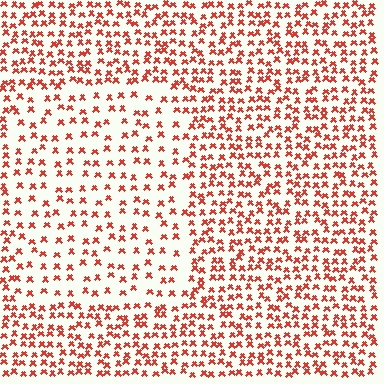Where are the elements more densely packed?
The elements are more densely packed outside the rectangle boundary.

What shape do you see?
I see a rectangle.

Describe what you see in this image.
The image contains small red elements arranged at two different densities. A rectangle-shaped region is visible where the elements are less densely packed than the surrounding area.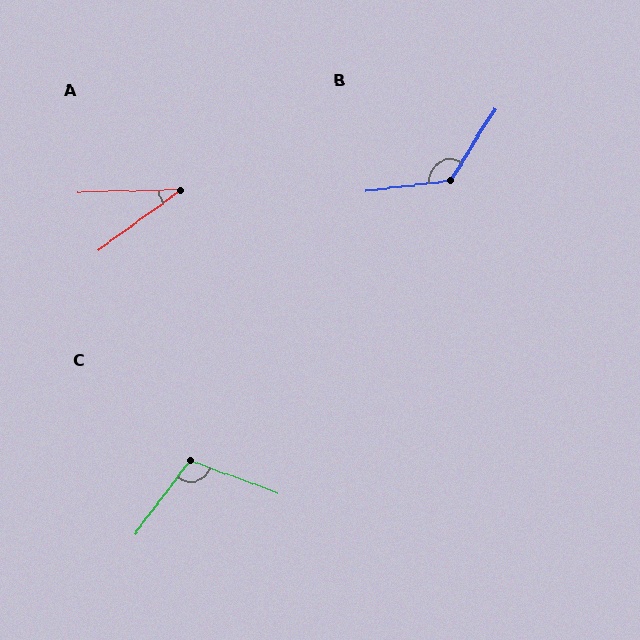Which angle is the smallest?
A, at approximately 35 degrees.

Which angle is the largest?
B, at approximately 129 degrees.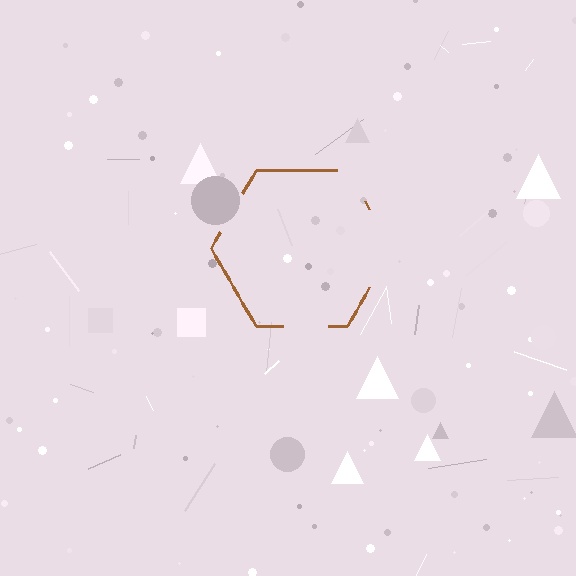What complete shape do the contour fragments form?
The contour fragments form a hexagon.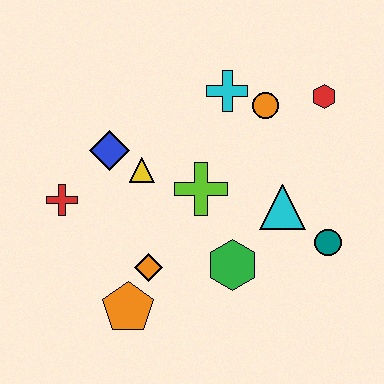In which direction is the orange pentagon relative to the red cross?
The orange pentagon is below the red cross.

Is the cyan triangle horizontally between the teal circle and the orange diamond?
Yes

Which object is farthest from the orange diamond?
The red hexagon is farthest from the orange diamond.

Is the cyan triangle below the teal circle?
No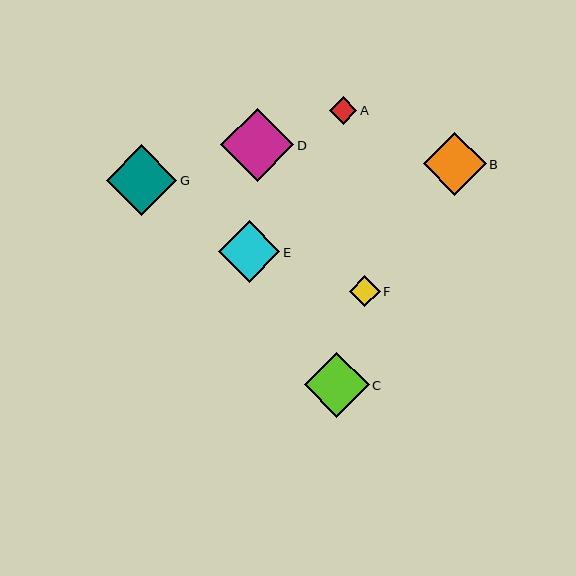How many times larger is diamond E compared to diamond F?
Diamond E is approximately 2.0 times the size of diamond F.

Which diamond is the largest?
Diamond D is the largest with a size of approximately 73 pixels.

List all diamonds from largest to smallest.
From largest to smallest: D, G, C, B, E, F, A.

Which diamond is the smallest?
Diamond A is the smallest with a size of approximately 27 pixels.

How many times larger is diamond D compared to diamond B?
Diamond D is approximately 1.2 times the size of diamond B.